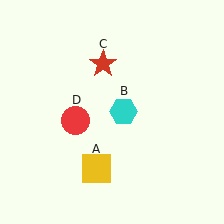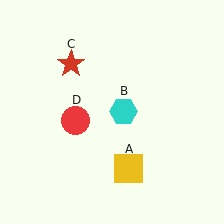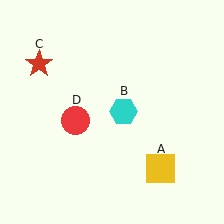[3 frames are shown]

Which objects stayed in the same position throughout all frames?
Cyan hexagon (object B) and red circle (object D) remained stationary.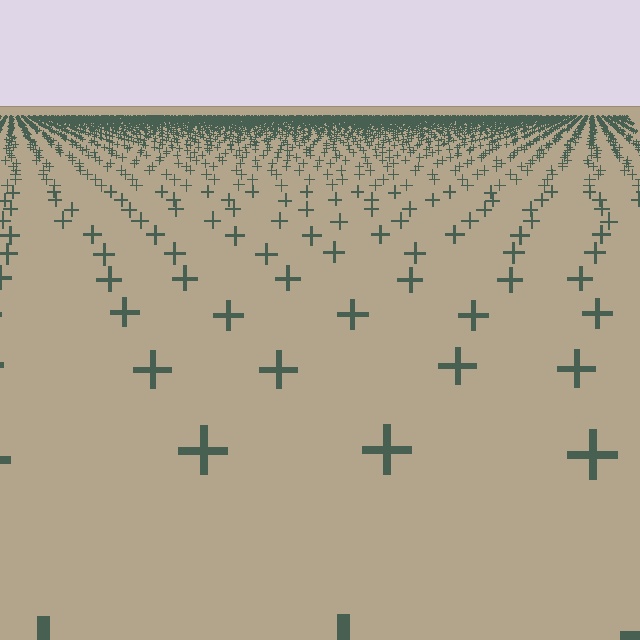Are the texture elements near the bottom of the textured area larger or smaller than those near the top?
Larger. Near the bottom, elements are closer to the viewer and appear at a bigger on-screen size.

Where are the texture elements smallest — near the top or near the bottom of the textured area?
Near the top.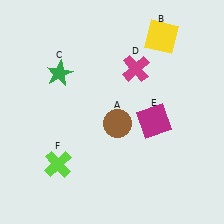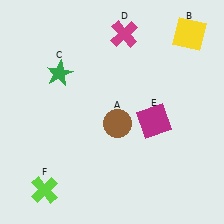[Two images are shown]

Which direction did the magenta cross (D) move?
The magenta cross (D) moved up.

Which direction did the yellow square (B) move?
The yellow square (B) moved right.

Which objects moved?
The objects that moved are: the yellow square (B), the magenta cross (D), the lime cross (F).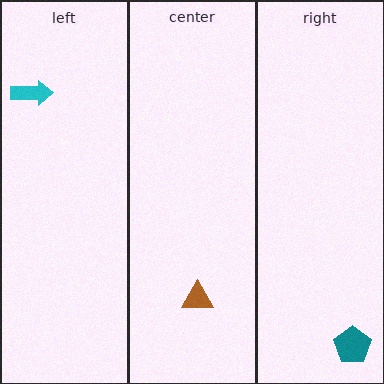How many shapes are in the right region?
1.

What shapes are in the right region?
The teal pentagon.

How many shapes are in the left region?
1.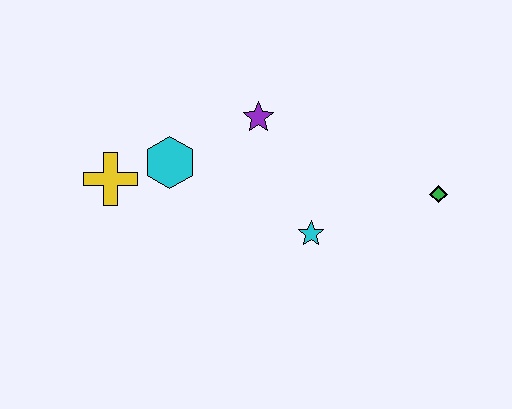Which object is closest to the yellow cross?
The cyan hexagon is closest to the yellow cross.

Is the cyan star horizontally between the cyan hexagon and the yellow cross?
No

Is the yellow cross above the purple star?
No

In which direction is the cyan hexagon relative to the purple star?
The cyan hexagon is to the left of the purple star.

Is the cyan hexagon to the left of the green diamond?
Yes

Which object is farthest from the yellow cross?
The green diamond is farthest from the yellow cross.